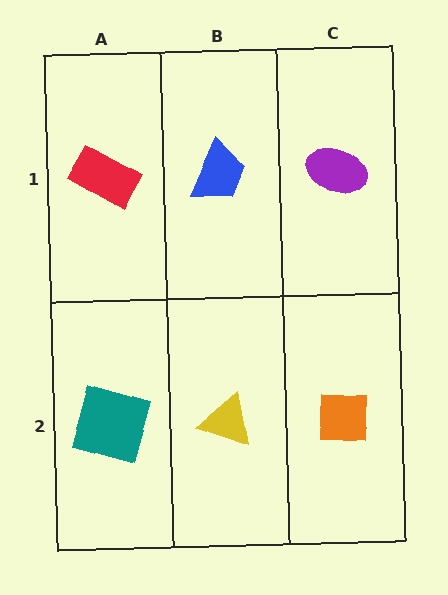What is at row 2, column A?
A teal square.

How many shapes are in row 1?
3 shapes.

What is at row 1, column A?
A red rectangle.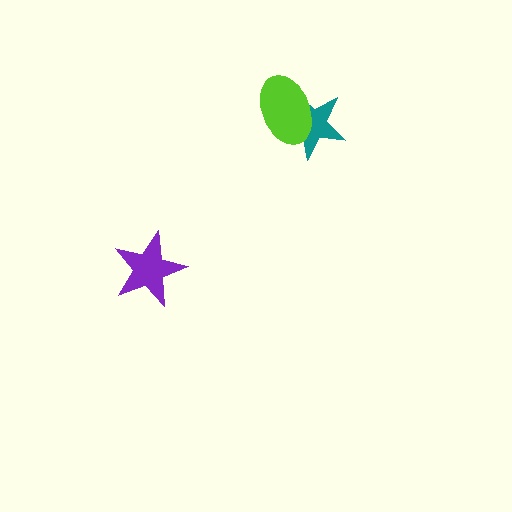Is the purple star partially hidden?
No, no other shape covers it.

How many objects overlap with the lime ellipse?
1 object overlaps with the lime ellipse.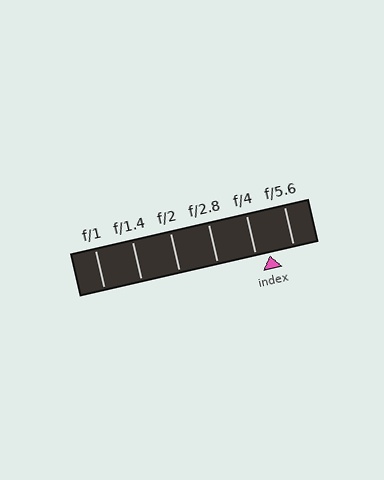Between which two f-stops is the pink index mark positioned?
The index mark is between f/4 and f/5.6.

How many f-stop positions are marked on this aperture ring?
There are 6 f-stop positions marked.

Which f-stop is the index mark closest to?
The index mark is closest to f/4.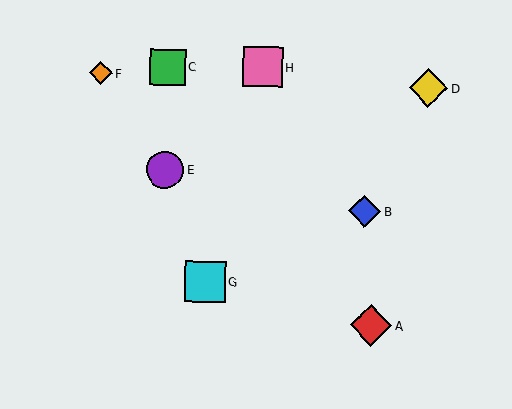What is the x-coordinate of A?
Object A is at x≈371.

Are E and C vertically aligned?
Yes, both are at x≈165.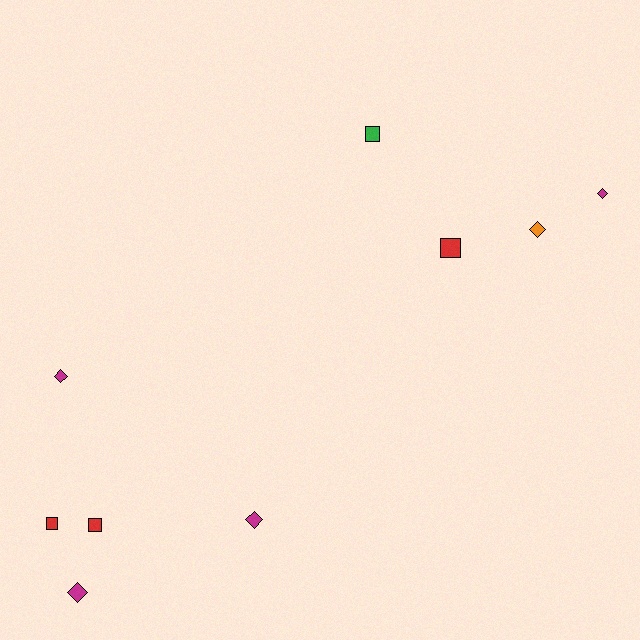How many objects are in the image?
There are 9 objects.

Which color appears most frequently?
Magenta, with 4 objects.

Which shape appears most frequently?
Diamond, with 5 objects.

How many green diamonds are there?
There are no green diamonds.